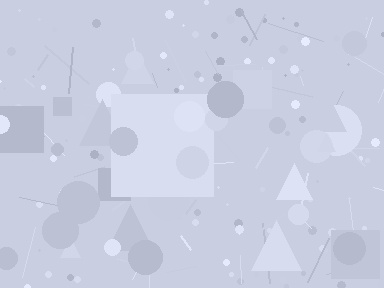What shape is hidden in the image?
A square is hidden in the image.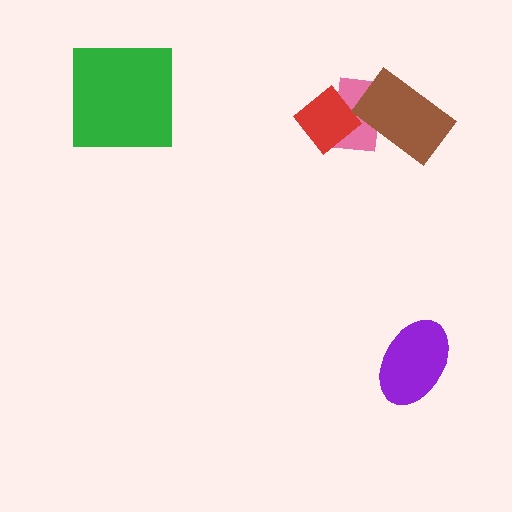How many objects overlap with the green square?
0 objects overlap with the green square.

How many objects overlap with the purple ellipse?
0 objects overlap with the purple ellipse.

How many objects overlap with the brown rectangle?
1 object overlaps with the brown rectangle.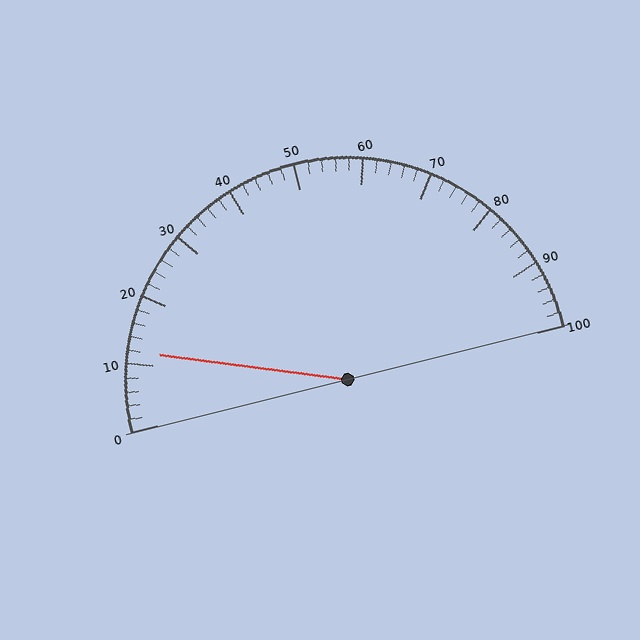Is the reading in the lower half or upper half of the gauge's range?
The reading is in the lower half of the range (0 to 100).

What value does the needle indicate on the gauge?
The needle indicates approximately 12.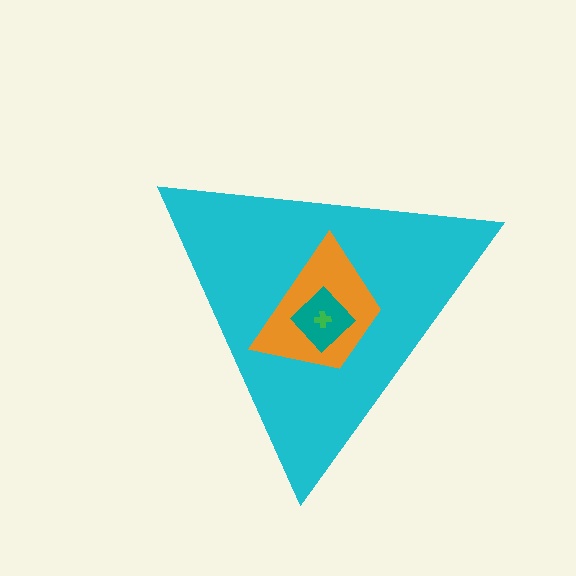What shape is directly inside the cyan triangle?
The orange trapezoid.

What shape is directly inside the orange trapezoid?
The teal diamond.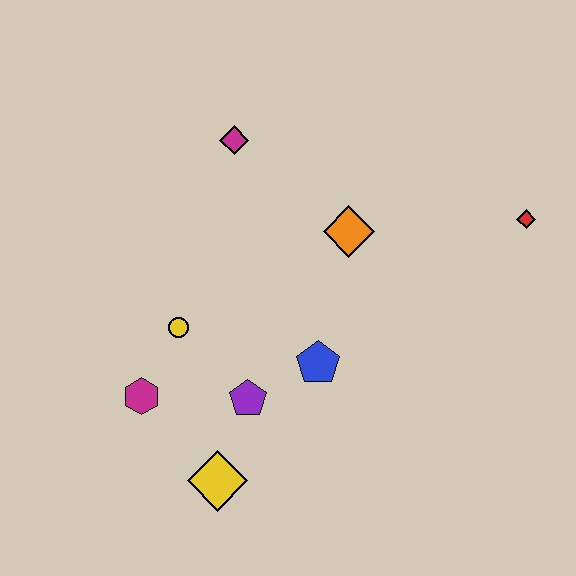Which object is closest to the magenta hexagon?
The yellow circle is closest to the magenta hexagon.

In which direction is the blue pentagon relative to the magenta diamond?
The blue pentagon is below the magenta diamond.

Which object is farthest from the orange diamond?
The yellow diamond is farthest from the orange diamond.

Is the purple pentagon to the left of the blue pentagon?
Yes